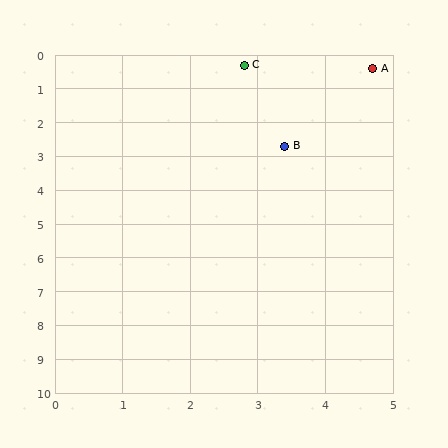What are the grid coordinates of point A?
Point A is at approximately (4.7, 0.4).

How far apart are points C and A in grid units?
Points C and A are about 1.9 grid units apart.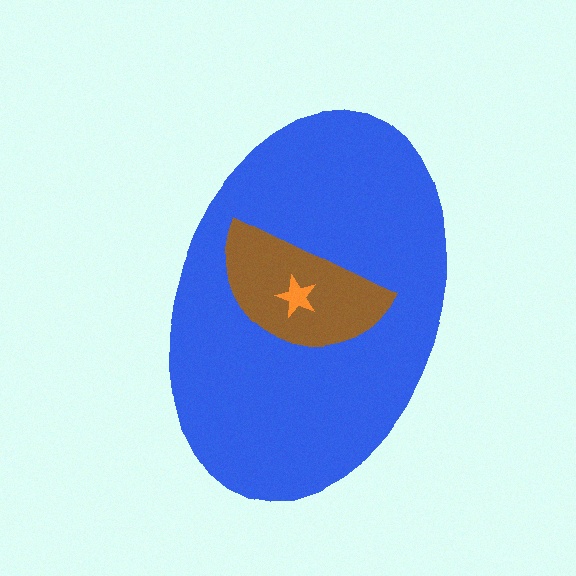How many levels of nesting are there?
3.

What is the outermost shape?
The blue ellipse.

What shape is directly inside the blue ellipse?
The brown semicircle.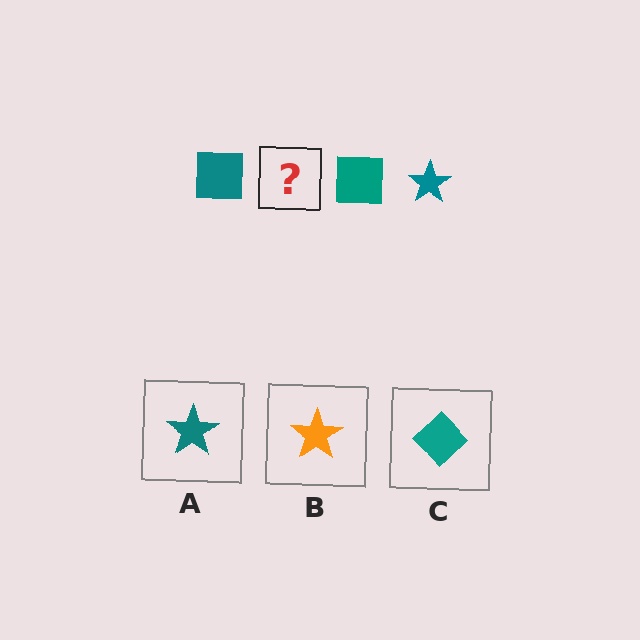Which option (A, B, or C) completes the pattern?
A.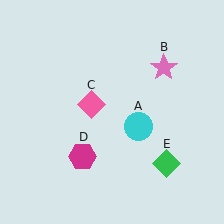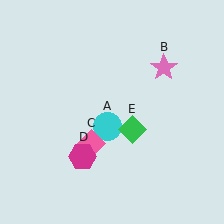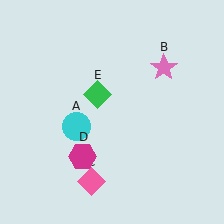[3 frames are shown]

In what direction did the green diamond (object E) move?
The green diamond (object E) moved up and to the left.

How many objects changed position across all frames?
3 objects changed position: cyan circle (object A), pink diamond (object C), green diamond (object E).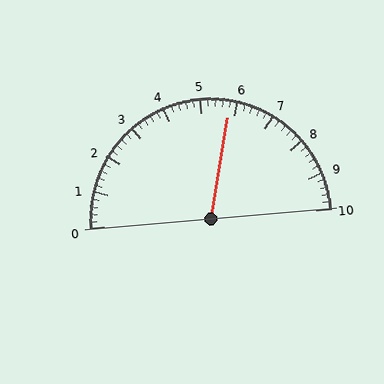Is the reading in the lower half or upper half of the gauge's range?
The reading is in the upper half of the range (0 to 10).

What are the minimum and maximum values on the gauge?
The gauge ranges from 0 to 10.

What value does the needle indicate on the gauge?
The needle indicates approximately 5.8.